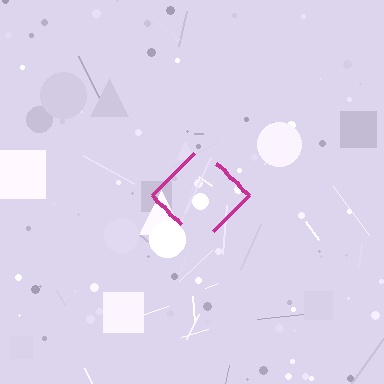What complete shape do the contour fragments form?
The contour fragments form a diamond.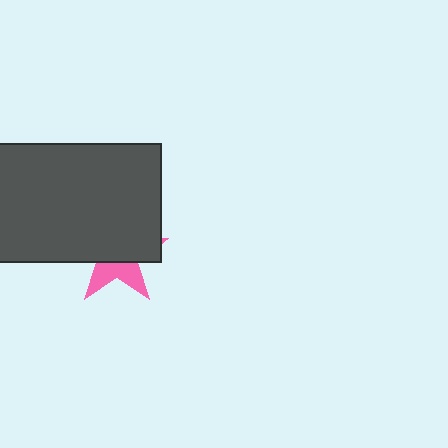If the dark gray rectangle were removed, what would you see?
You would see the complete pink star.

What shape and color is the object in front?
The object in front is a dark gray rectangle.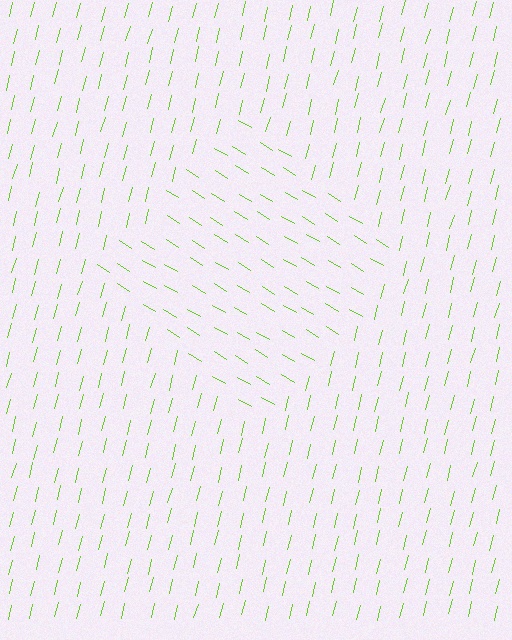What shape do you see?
I see a diamond.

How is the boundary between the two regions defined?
The boundary is defined purely by a change in line orientation (approximately 73 degrees difference). All lines are the same color and thickness.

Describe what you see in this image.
The image is filled with small lime line segments. A diamond region in the image has lines oriented differently from the surrounding lines, creating a visible texture boundary.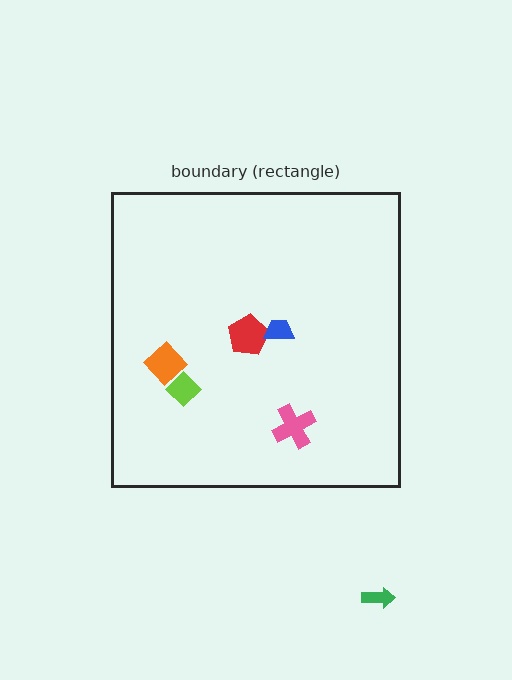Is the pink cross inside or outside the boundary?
Inside.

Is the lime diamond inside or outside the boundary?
Inside.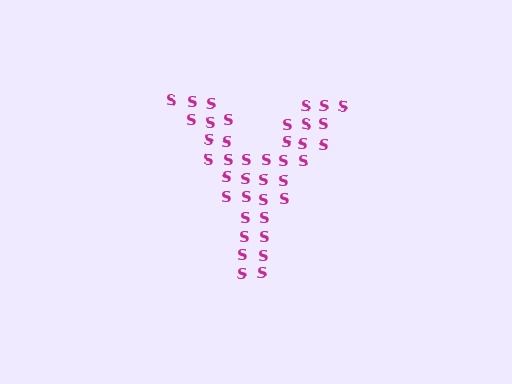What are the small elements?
The small elements are letter S's.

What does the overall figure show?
The overall figure shows the letter Y.